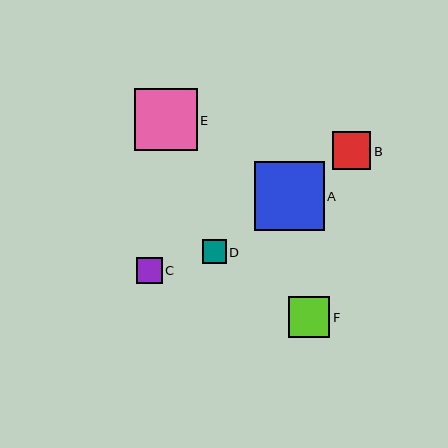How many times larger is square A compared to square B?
Square A is approximately 1.8 times the size of square B.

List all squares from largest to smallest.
From largest to smallest: A, E, F, B, C, D.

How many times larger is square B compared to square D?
Square B is approximately 1.6 times the size of square D.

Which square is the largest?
Square A is the largest with a size of approximately 69 pixels.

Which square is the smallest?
Square D is the smallest with a size of approximately 24 pixels.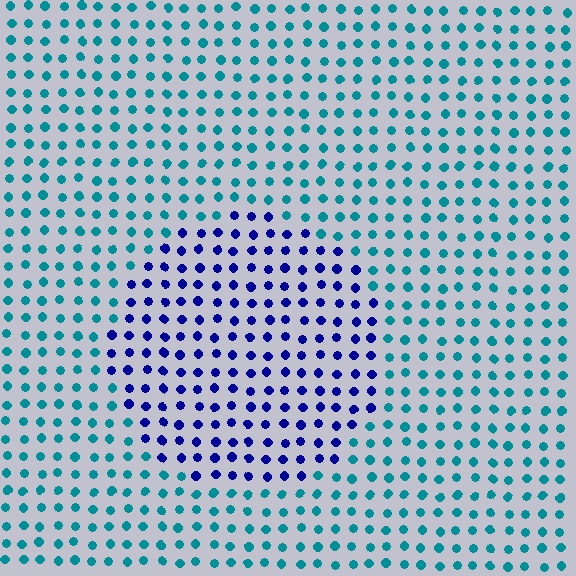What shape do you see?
I see a circle.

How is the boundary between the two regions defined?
The boundary is defined purely by a slight shift in hue (about 55 degrees). Spacing, size, and orientation are identical on both sides.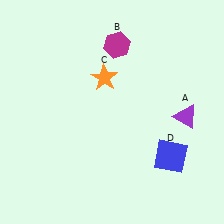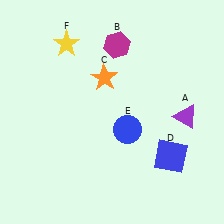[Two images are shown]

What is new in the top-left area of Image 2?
A yellow star (F) was added in the top-left area of Image 2.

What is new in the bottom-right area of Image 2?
A blue circle (E) was added in the bottom-right area of Image 2.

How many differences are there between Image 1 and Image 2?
There are 2 differences between the two images.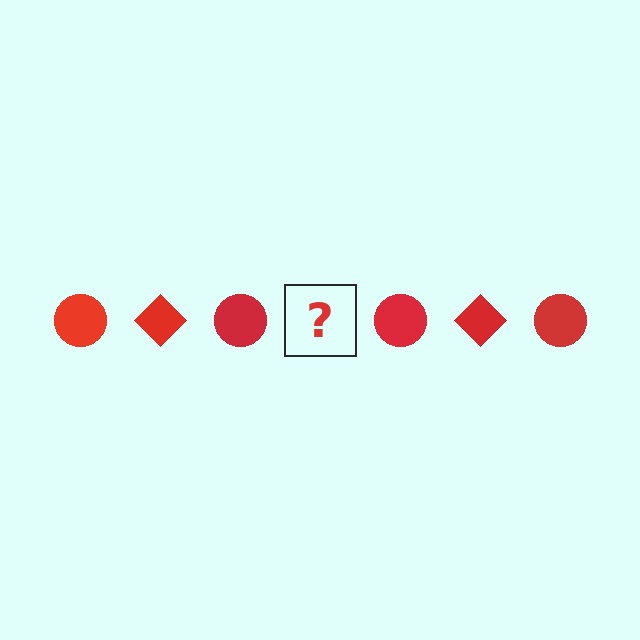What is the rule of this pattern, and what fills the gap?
The rule is that the pattern cycles through circle, diamond shapes in red. The gap should be filled with a red diamond.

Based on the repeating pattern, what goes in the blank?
The blank should be a red diamond.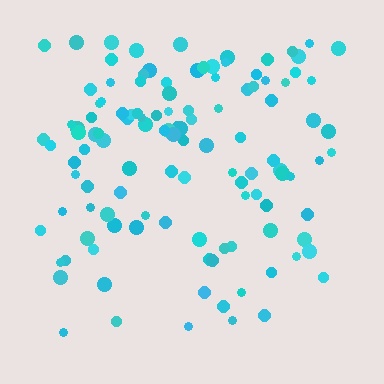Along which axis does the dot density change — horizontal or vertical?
Vertical.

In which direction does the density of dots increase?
From bottom to top, with the top side densest.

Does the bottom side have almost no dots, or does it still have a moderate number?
Still a moderate number, just noticeably fewer than the top.